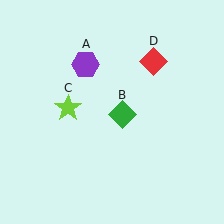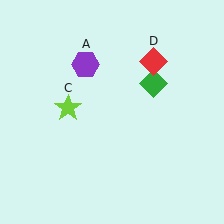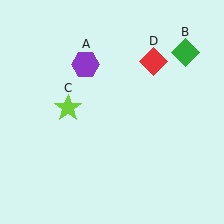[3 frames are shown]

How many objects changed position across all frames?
1 object changed position: green diamond (object B).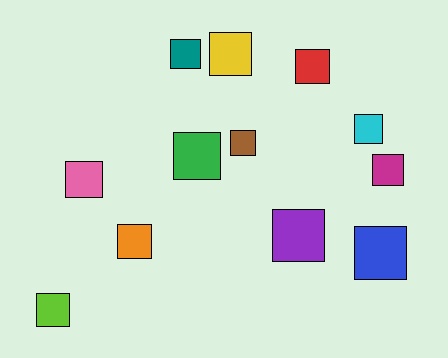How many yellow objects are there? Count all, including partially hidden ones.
There is 1 yellow object.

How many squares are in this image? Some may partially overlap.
There are 12 squares.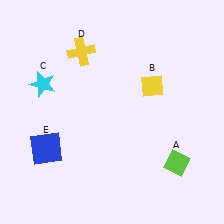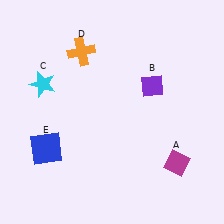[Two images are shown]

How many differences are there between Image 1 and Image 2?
There are 3 differences between the two images.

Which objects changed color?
A changed from lime to magenta. B changed from yellow to purple. D changed from yellow to orange.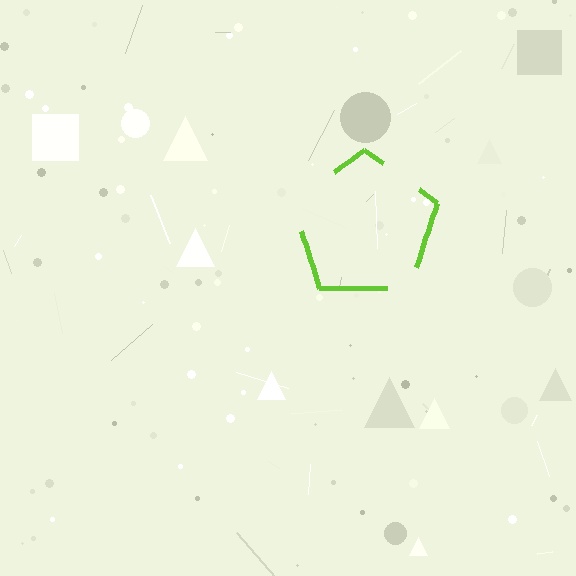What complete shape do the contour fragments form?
The contour fragments form a pentagon.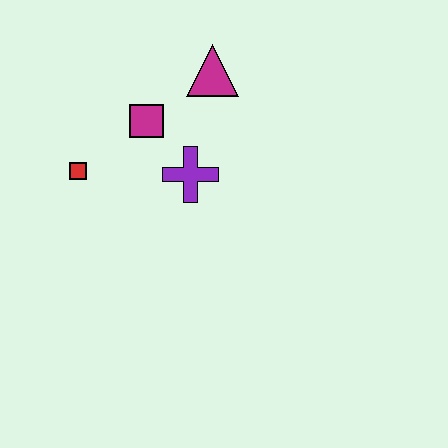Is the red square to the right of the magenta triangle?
No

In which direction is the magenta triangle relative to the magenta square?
The magenta triangle is to the right of the magenta square.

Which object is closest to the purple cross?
The magenta square is closest to the purple cross.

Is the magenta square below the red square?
No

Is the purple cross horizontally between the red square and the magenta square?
No